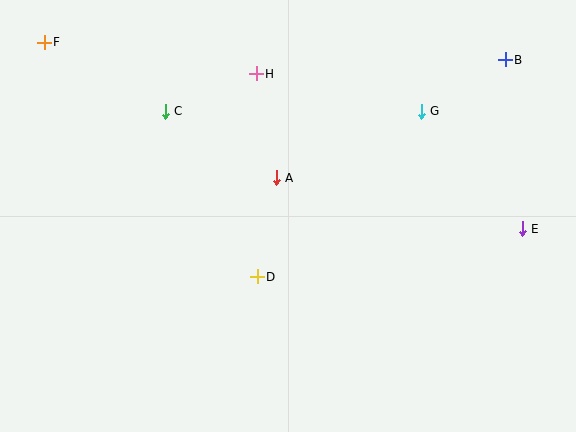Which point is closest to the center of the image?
Point A at (276, 178) is closest to the center.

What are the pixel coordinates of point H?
Point H is at (256, 74).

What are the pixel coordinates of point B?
Point B is at (505, 60).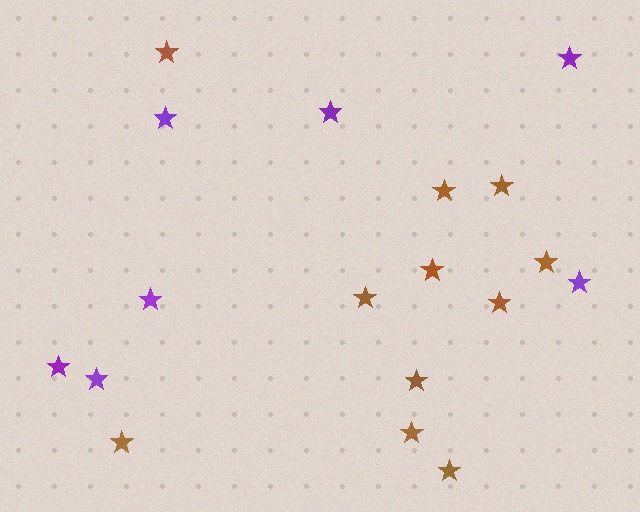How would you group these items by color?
There are 2 groups: one group of purple stars (7) and one group of brown stars (11).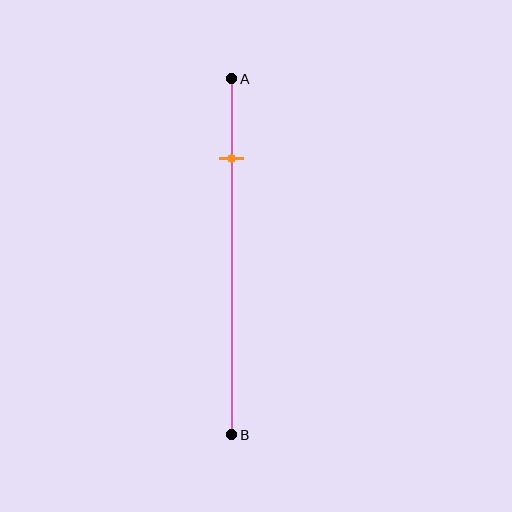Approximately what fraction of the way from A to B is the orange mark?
The orange mark is approximately 20% of the way from A to B.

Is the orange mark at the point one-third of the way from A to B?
No, the mark is at about 20% from A, not at the 33% one-third point.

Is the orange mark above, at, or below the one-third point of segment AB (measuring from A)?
The orange mark is above the one-third point of segment AB.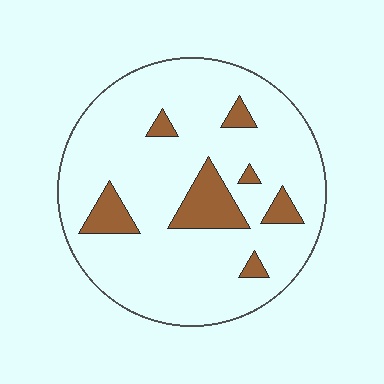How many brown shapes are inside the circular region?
7.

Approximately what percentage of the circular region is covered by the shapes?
Approximately 15%.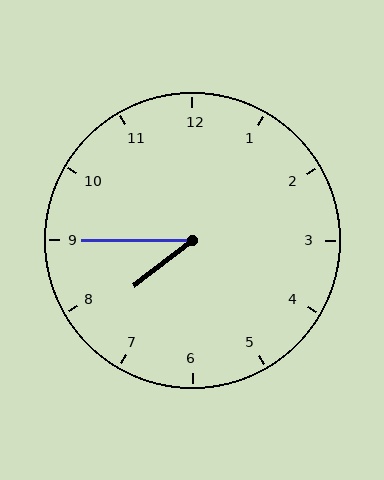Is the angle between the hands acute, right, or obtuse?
It is acute.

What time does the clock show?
7:45.